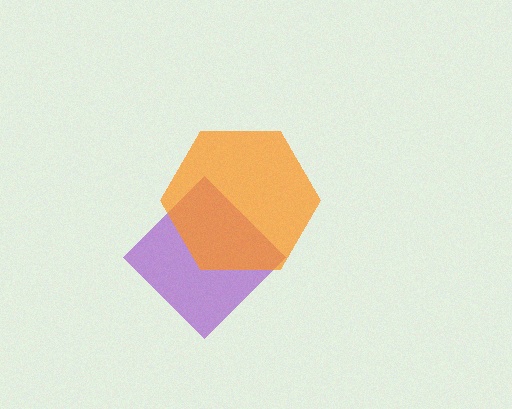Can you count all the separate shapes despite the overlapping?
Yes, there are 2 separate shapes.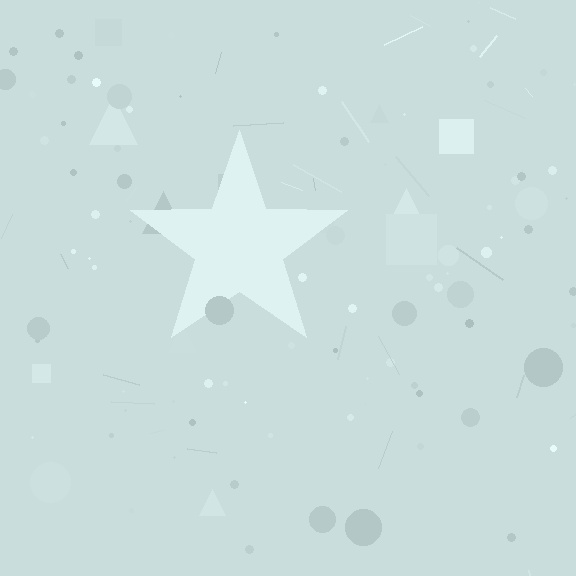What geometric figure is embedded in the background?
A star is embedded in the background.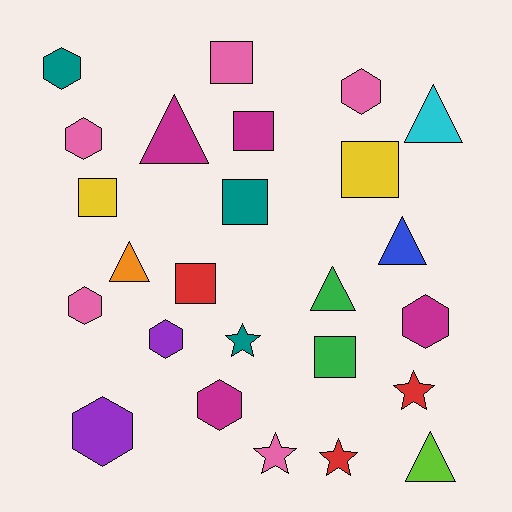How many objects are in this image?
There are 25 objects.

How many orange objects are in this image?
There is 1 orange object.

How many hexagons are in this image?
There are 8 hexagons.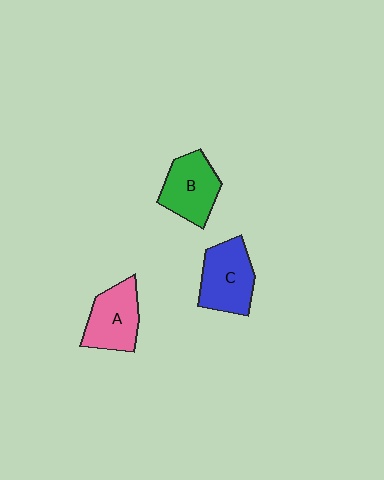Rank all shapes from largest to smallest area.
From largest to smallest: C (blue), A (pink), B (green).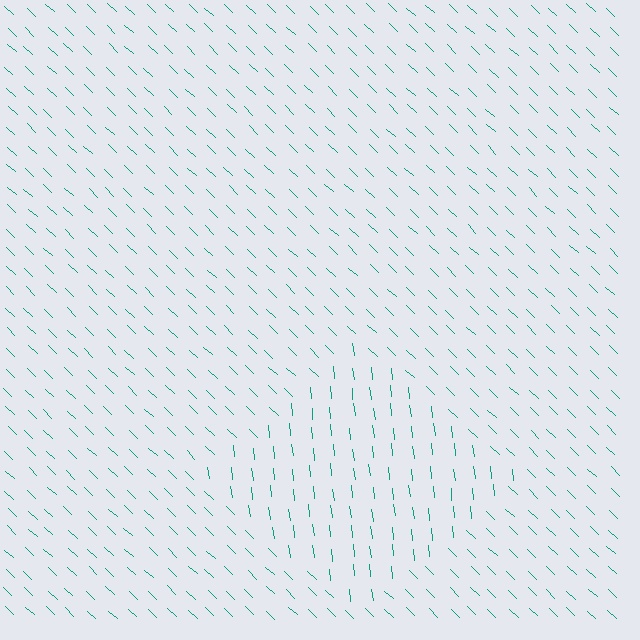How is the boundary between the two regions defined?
The boundary is defined purely by a change in line orientation (approximately 40 degrees difference). All lines are the same color and thickness.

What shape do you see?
I see a diamond.